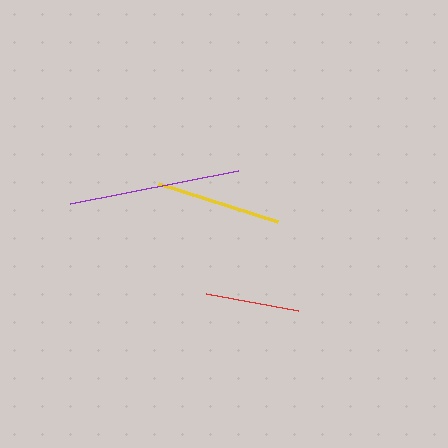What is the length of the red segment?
The red segment is approximately 93 pixels long.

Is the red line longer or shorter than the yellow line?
The yellow line is longer than the red line.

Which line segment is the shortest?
The red line is the shortest at approximately 93 pixels.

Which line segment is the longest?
The purple line is the longest at approximately 171 pixels.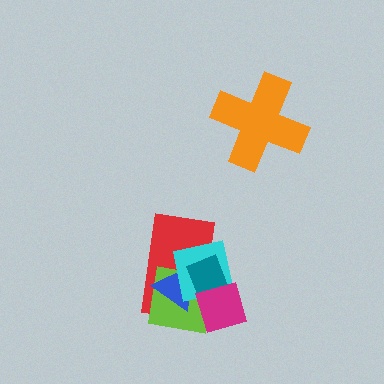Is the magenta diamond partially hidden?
No, no other shape covers it.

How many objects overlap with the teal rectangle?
5 objects overlap with the teal rectangle.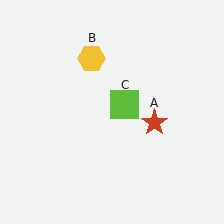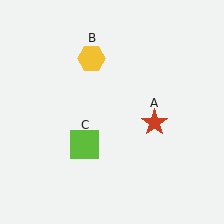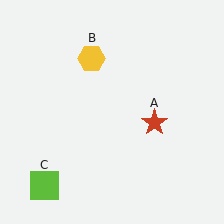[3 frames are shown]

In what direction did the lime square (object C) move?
The lime square (object C) moved down and to the left.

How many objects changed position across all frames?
1 object changed position: lime square (object C).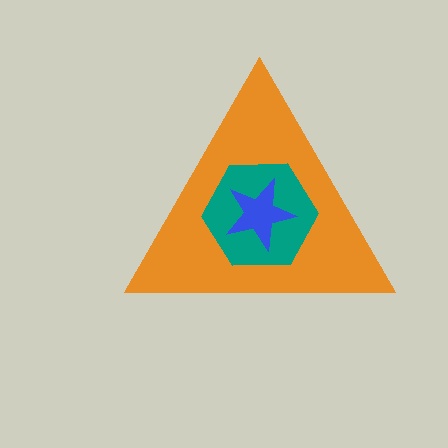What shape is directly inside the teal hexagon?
The blue star.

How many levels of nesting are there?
3.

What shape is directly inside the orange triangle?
The teal hexagon.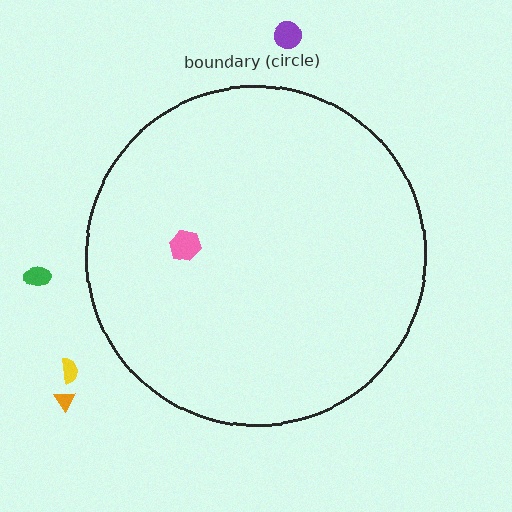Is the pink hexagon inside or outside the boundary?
Inside.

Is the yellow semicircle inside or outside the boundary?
Outside.